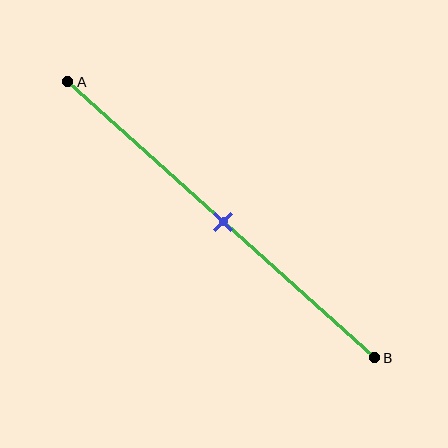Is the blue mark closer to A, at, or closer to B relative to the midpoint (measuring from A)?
The blue mark is approximately at the midpoint of segment AB.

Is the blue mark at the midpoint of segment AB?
Yes, the mark is approximately at the midpoint.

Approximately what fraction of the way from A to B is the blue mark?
The blue mark is approximately 50% of the way from A to B.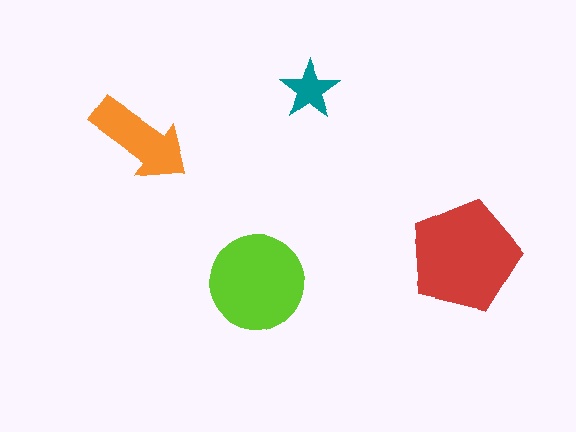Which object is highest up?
The teal star is topmost.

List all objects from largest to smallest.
The red pentagon, the lime circle, the orange arrow, the teal star.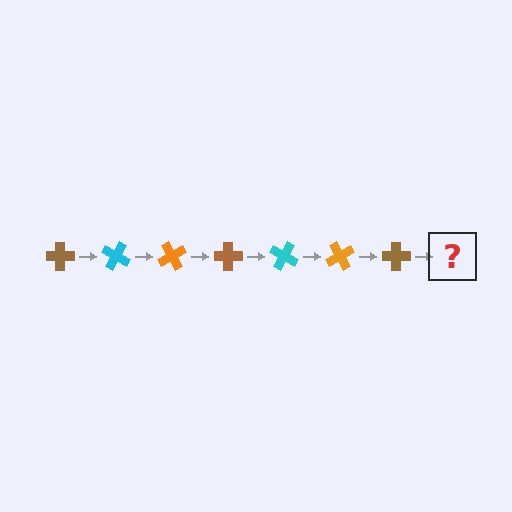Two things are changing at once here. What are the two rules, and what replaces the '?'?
The two rules are that it rotates 30 degrees each step and the color cycles through brown, cyan, and orange. The '?' should be a cyan cross, rotated 210 degrees from the start.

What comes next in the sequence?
The next element should be a cyan cross, rotated 210 degrees from the start.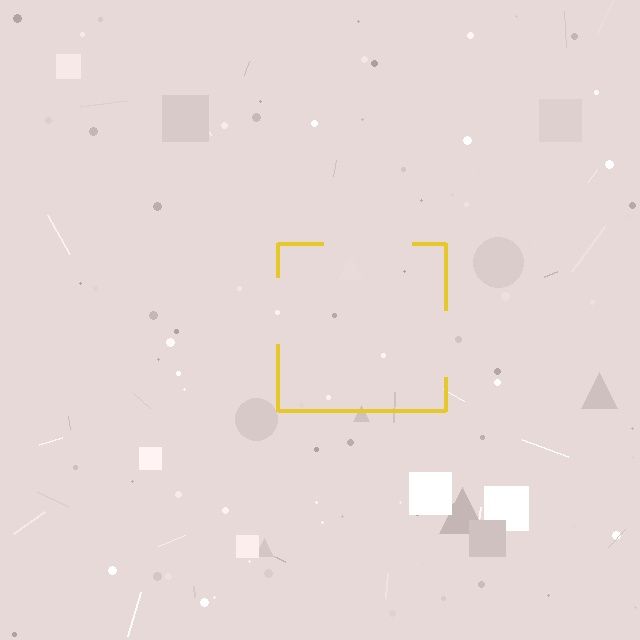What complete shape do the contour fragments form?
The contour fragments form a square.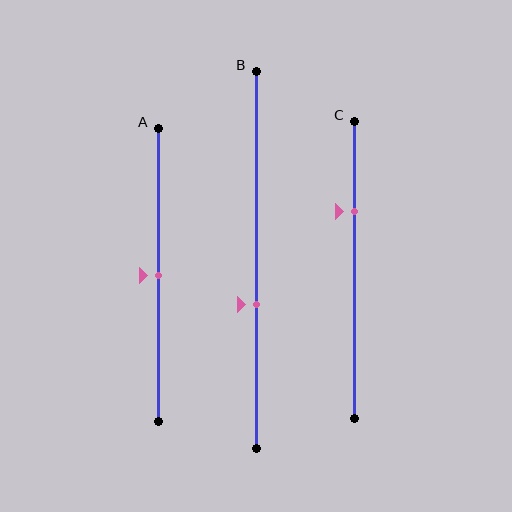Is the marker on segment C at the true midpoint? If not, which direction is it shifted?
No, the marker on segment C is shifted upward by about 20% of the segment length.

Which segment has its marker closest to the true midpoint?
Segment A has its marker closest to the true midpoint.